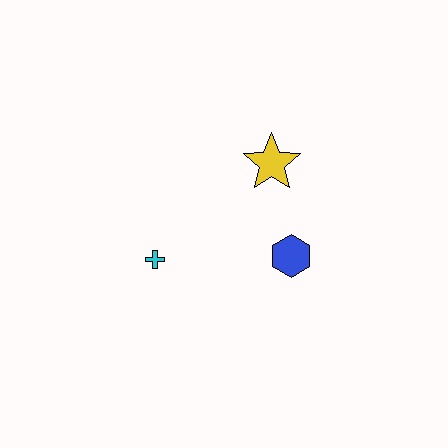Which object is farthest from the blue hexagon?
The cyan cross is farthest from the blue hexagon.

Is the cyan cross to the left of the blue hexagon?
Yes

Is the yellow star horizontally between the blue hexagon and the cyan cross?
Yes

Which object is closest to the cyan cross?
The blue hexagon is closest to the cyan cross.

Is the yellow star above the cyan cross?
Yes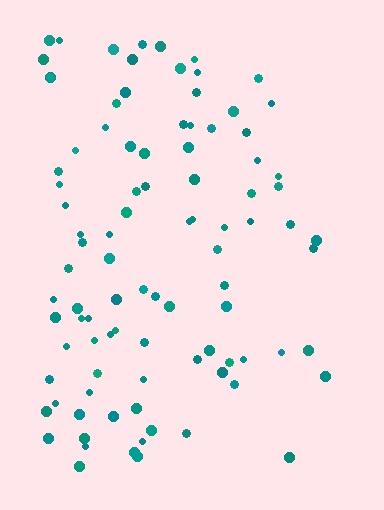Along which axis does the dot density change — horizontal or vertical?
Horizontal.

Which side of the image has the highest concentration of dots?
The left.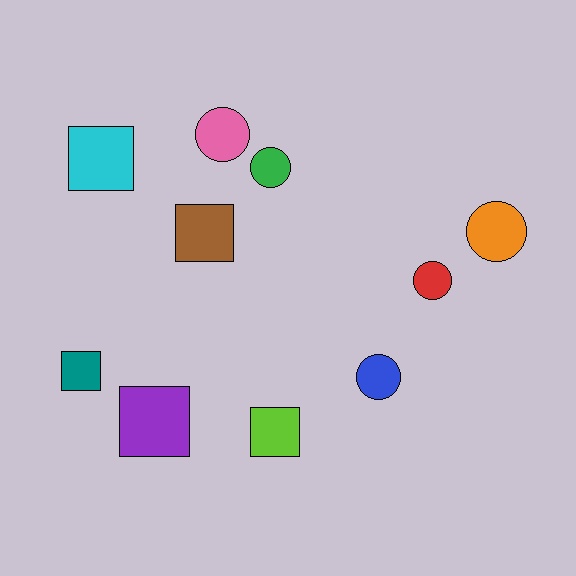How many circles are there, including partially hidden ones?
There are 5 circles.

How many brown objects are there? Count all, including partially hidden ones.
There is 1 brown object.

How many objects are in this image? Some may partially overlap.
There are 10 objects.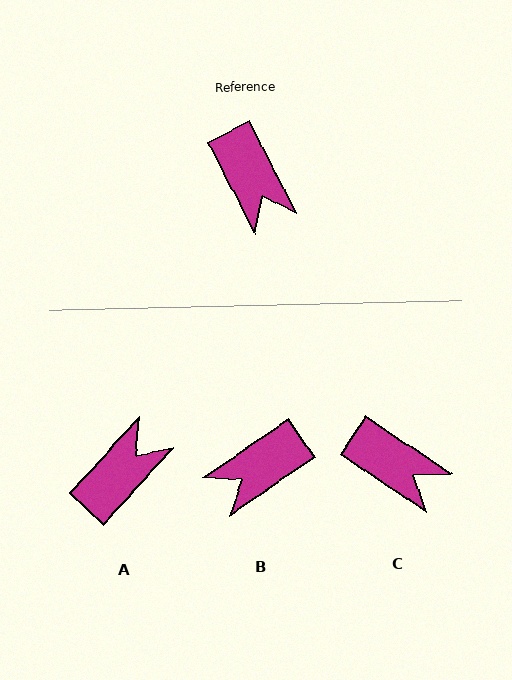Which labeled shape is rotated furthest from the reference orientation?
A, about 110 degrees away.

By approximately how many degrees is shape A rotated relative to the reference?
Approximately 110 degrees counter-clockwise.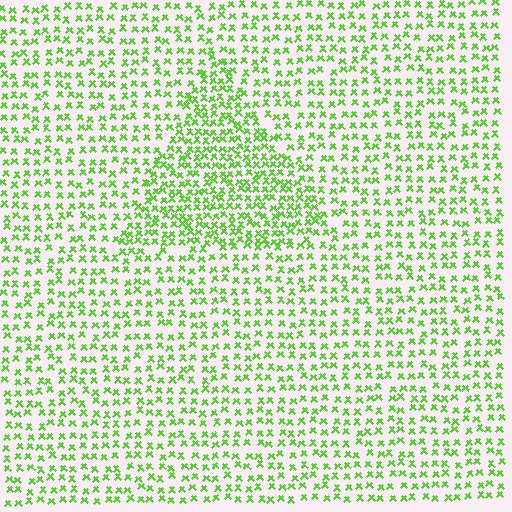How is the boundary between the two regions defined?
The boundary is defined by a change in element density (approximately 1.7x ratio). All elements are the same color, size, and shape.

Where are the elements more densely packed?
The elements are more densely packed inside the triangle boundary.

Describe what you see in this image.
The image contains small lime elements arranged at two different densities. A triangle-shaped region is visible where the elements are more densely packed than the surrounding area.